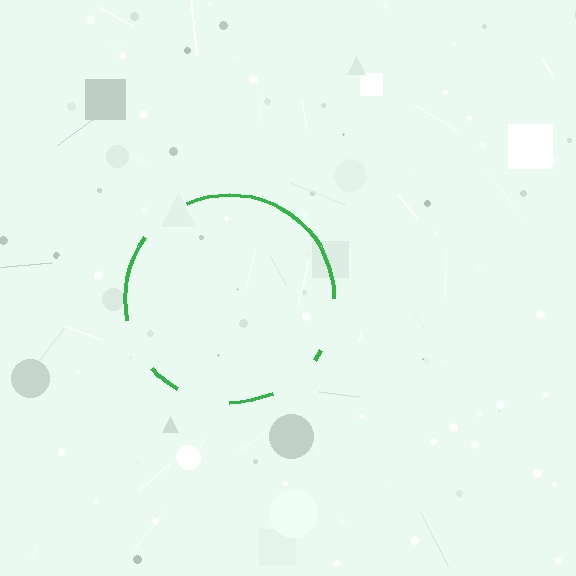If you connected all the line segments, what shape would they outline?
They would outline a circle.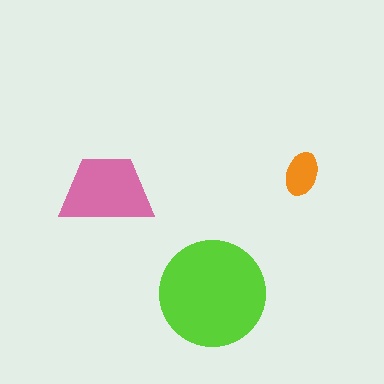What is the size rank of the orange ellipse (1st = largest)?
3rd.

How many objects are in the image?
There are 3 objects in the image.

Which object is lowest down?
The lime circle is bottommost.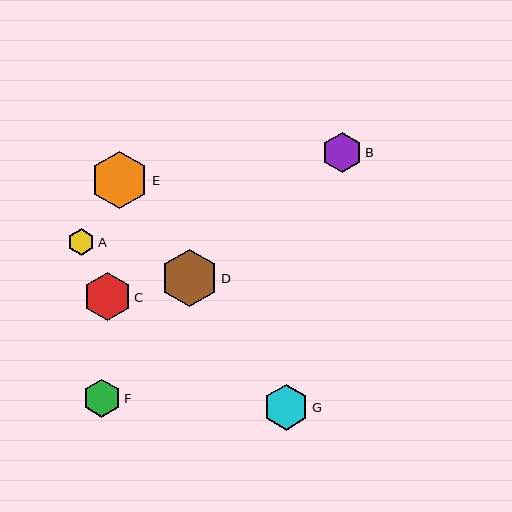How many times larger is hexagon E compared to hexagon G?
Hexagon E is approximately 1.2 times the size of hexagon G.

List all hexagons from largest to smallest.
From largest to smallest: E, D, C, G, B, F, A.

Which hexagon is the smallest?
Hexagon A is the smallest with a size of approximately 27 pixels.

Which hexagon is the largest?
Hexagon E is the largest with a size of approximately 58 pixels.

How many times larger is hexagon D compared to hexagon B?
Hexagon D is approximately 1.4 times the size of hexagon B.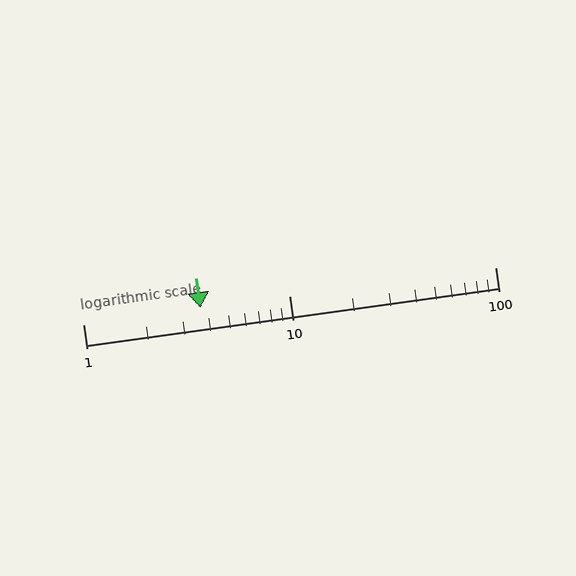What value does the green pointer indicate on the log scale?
The pointer indicates approximately 3.7.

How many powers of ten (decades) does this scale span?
The scale spans 2 decades, from 1 to 100.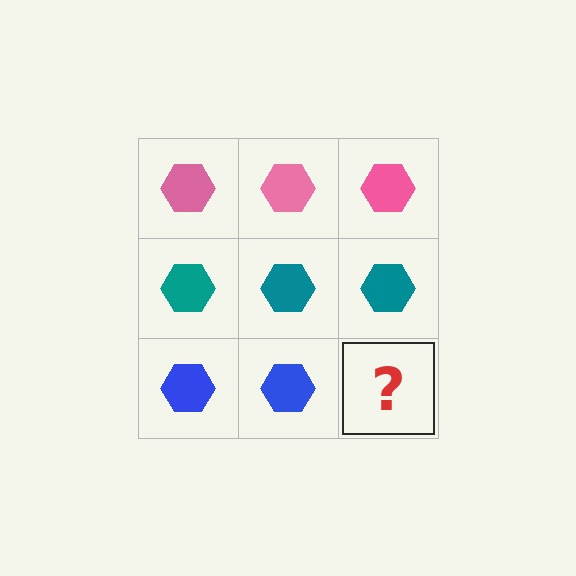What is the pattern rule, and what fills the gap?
The rule is that each row has a consistent color. The gap should be filled with a blue hexagon.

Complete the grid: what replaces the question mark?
The question mark should be replaced with a blue hexagon.